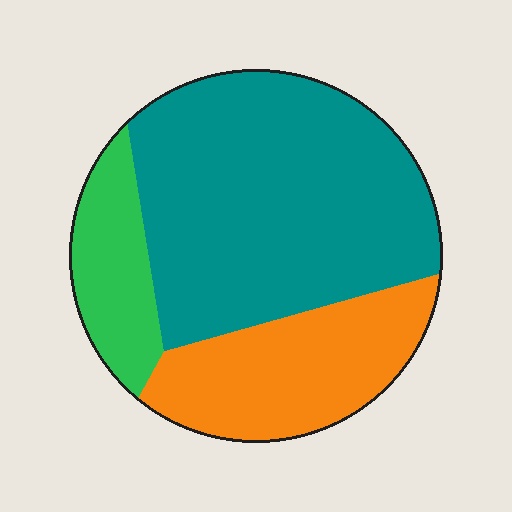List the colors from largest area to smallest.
From largest to smallest: teal, orange, green.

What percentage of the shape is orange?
Orange covers roughly 25% of the shape.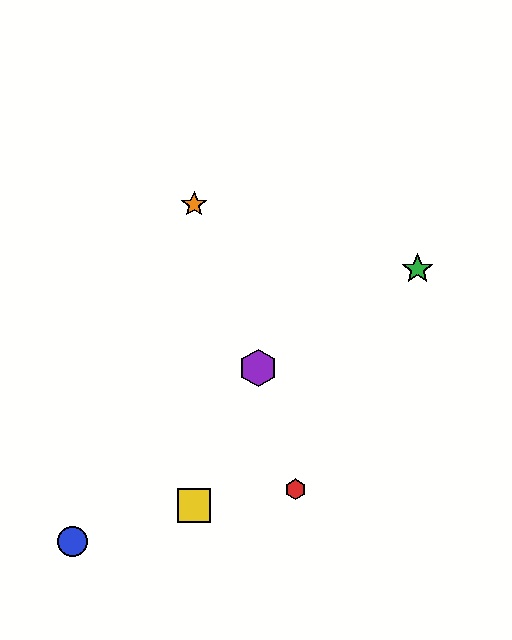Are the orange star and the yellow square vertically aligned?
Yes, both are at x≈194.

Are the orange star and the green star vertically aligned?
No, the orange star is at x≈194 and the green star is at x≈418.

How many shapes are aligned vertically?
2 shapes (the yellow square, the orange star) are aligned vertically.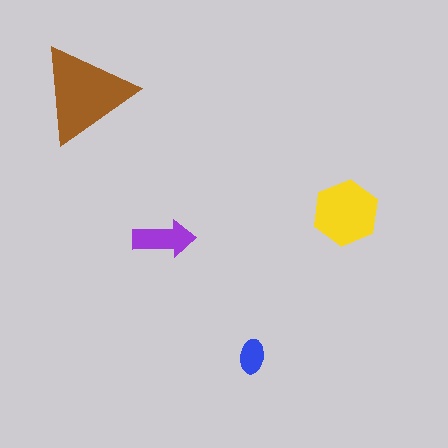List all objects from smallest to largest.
The blue ellipse, the purple arrow, the yellow hexagon, the brown triangle.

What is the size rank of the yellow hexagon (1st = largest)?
2nd.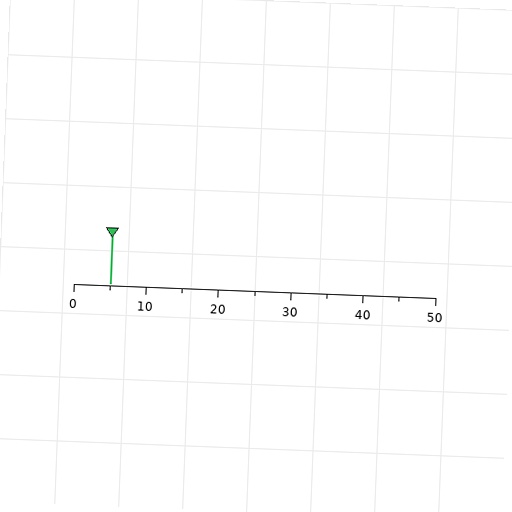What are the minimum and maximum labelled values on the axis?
The axis runs from 0 to 50.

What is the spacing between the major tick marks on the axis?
The major ticks are spaced 10 apart.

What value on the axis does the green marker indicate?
The marker indicates approximately 5.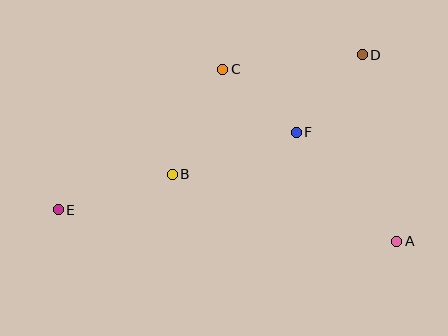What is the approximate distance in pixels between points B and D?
The distance between B and D is approximately 224 pixels.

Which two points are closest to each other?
Points C and F are closest to each other.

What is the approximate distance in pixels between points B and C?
The distance between B and C is approximately 117 pixels.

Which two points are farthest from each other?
Points D and E are farthest from each other.